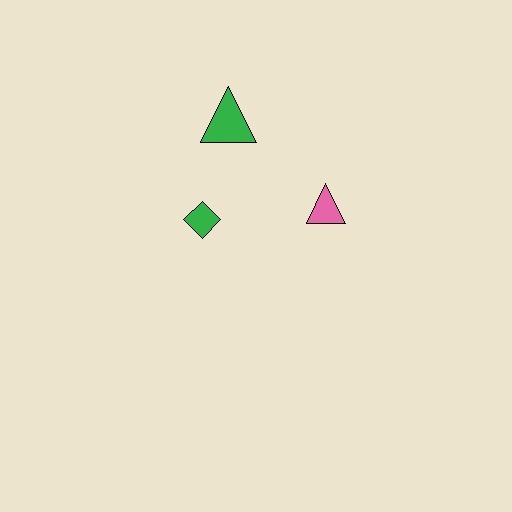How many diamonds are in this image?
There is 1 diamond.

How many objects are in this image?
There are 3 objects.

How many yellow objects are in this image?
There are no yellow objects.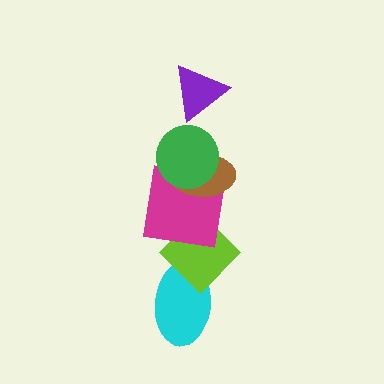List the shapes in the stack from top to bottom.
From top to bottom: the purple triangle, the green circle, the brown ellipse, the magenta square, the lime diamond, the cyan ellipse.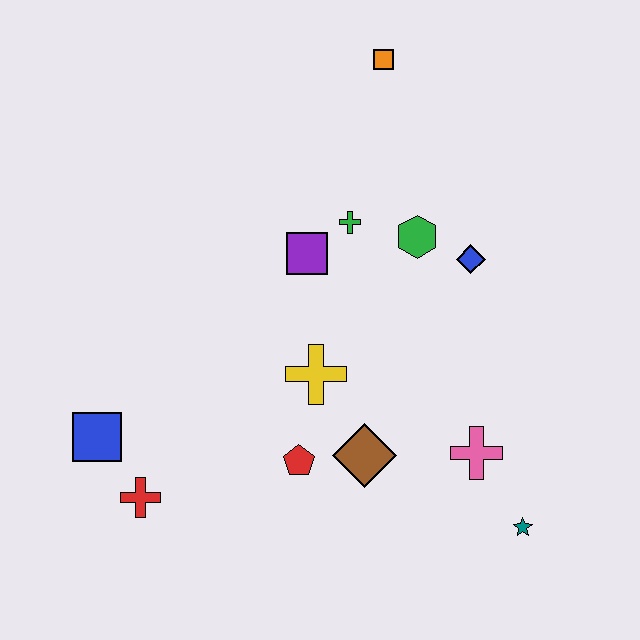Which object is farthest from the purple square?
The teal star is farthest from the purple square.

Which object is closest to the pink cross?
The teal star is closest to the pink cross.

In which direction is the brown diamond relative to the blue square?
The brown diamond is to the right of the blue square.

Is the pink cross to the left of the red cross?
No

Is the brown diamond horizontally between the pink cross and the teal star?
No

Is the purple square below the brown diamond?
No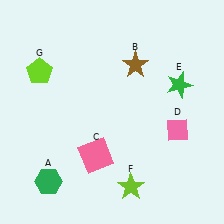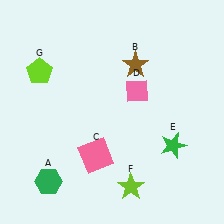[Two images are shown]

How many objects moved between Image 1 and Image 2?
2 objects moved between the two images.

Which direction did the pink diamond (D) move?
The pink diamond (D) moved left.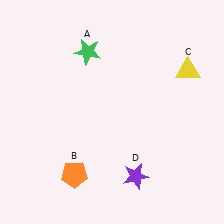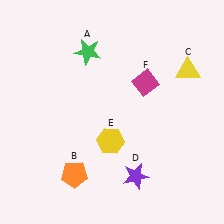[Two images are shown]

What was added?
A yellow hexagon (E), a magenta diamond (F) were added in Image 2.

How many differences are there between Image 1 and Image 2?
There are 2 differences between the two images.